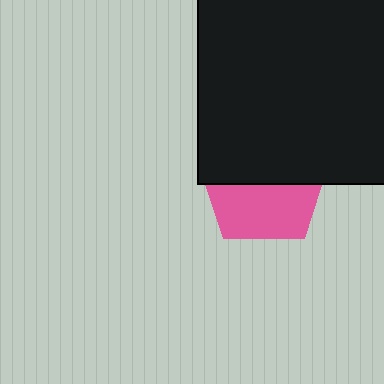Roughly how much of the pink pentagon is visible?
About half of it is visible (roughly 46%).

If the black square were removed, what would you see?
You would see the complete pink pentagon.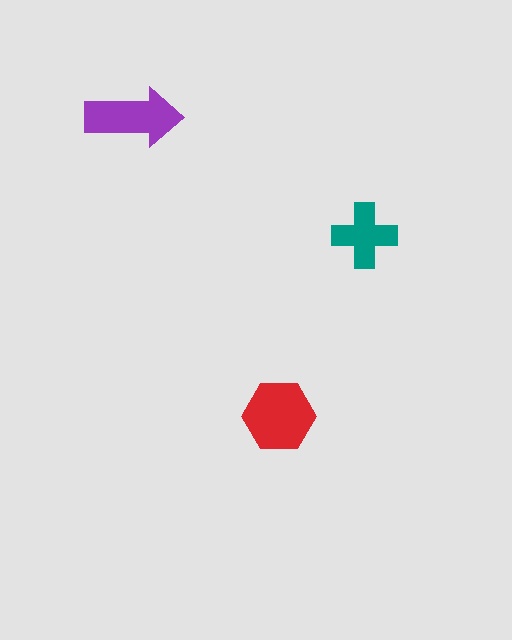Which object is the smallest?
The teal cross.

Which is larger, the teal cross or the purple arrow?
The purple arrow.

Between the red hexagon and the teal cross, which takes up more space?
The red hexagon.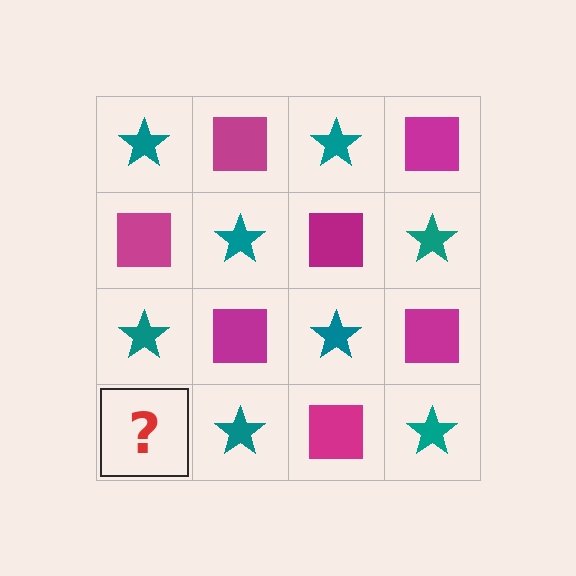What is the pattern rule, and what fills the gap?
The rule is that it alternates teal star and magenta square in a checkerboard pattern. The gap should be filled with a magenta square.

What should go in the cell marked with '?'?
The missing cell should contain a magenta square.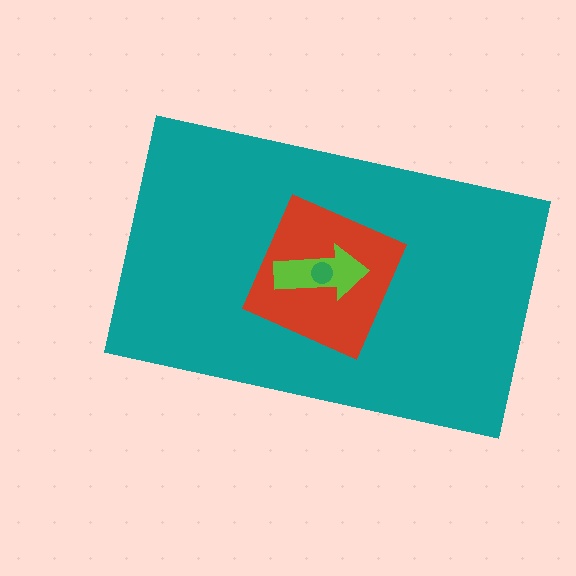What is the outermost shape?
The teal rectangle.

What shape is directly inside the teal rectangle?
The red diamond.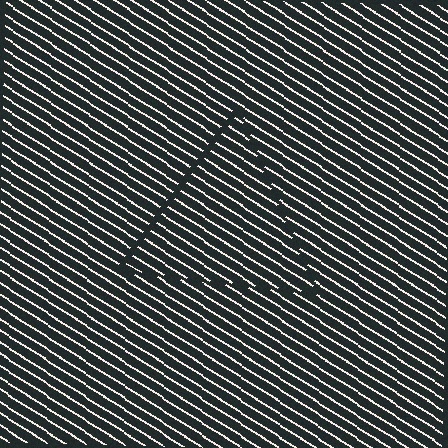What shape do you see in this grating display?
An illusory triangle. The interior of the shape contains the same grating, shifted by half a period — the contour is defined by the phase discontinuity where line-ends from the inner and outer gratings abut.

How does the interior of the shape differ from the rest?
The interior of the shape contains the same grating, shifted by half a period — the contour is defined by the phase discontinuity where line-ends from the inner and outer gratings abut.